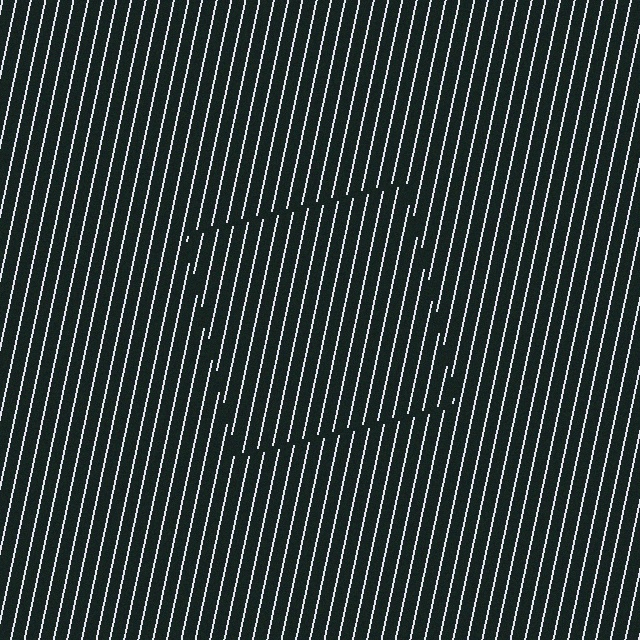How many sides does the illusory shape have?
4 sides — the line-ends trace a square.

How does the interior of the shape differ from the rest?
The interior of the shape contains the same grating, shifted by half a period — the contour is defined by the phase discontinuity where line-ends from the inner and outer gratings abut.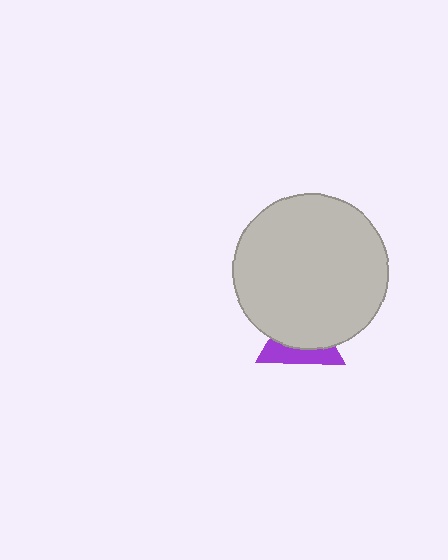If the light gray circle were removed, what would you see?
You would see the complete purple triangle.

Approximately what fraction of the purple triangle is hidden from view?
Roughly 62% of the purple triangle is hidden behind the light gray circle.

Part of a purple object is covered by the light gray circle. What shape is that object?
It is a triangle.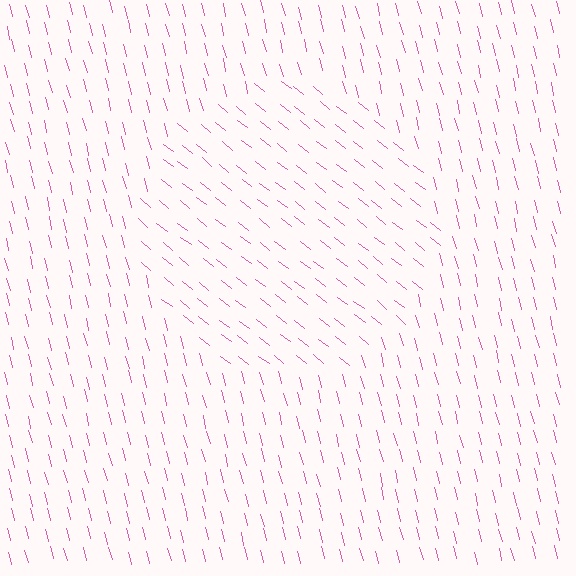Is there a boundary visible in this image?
Yes, there is a texture boundary formed by a change in line orientation.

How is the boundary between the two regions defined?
The boundary is defined purely by a change in line orientation (approximately 38 degrees difference). All lines are the same color and thickness.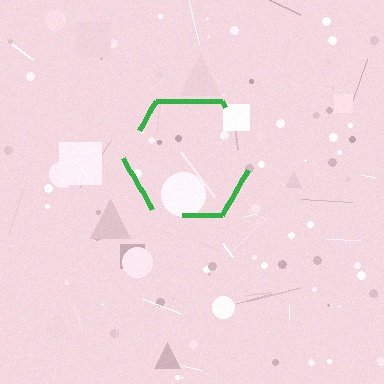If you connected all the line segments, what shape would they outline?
They would outline a hexagon.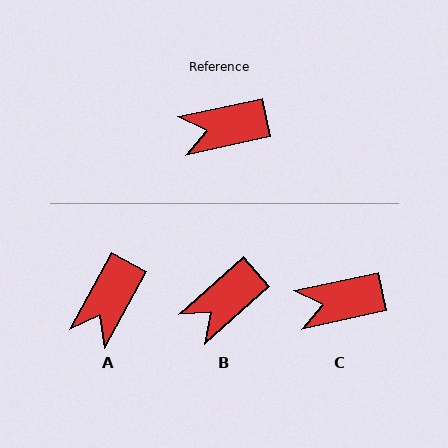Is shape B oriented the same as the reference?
No, it is off by about 30 degrees.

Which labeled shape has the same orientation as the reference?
C.